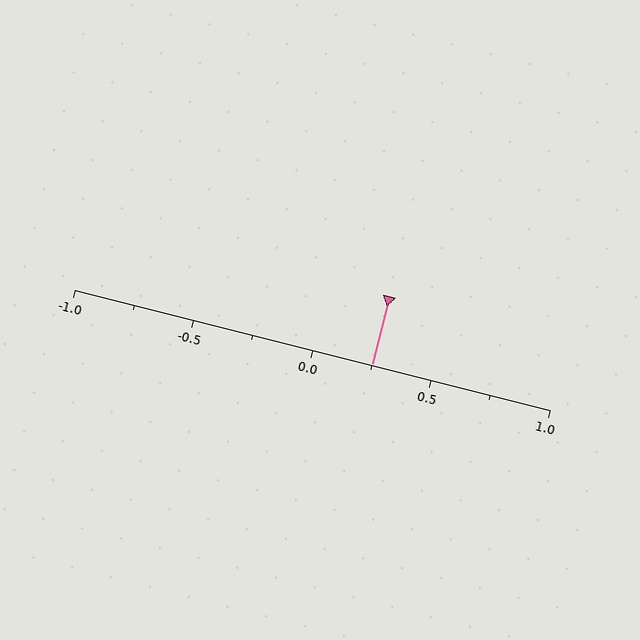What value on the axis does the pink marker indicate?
The marker indicates approximately 0.25.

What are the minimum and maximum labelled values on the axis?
The axis runs from -1.0 to 1.0.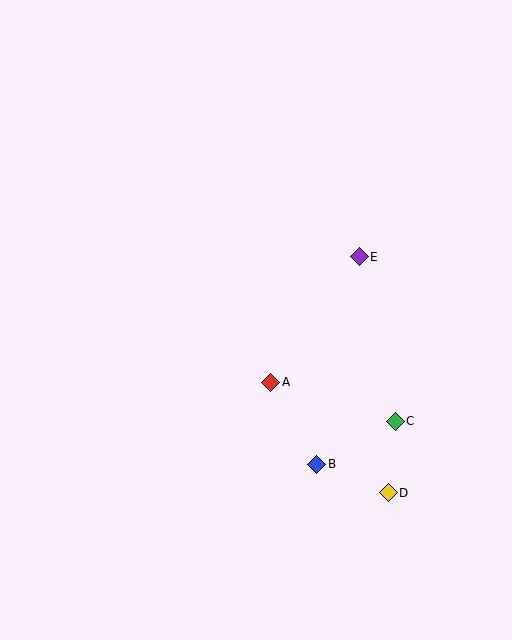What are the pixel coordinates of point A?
Point A is at (271, 382).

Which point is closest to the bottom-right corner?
Point D is closest to the bottom-right corner.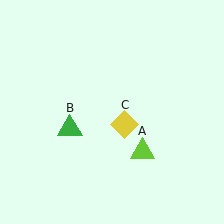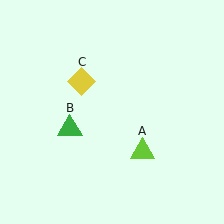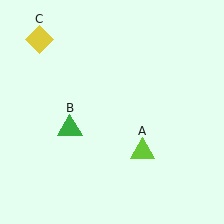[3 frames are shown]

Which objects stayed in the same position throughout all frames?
Lime triangle (object A) and green triangle (object B) remained stationary.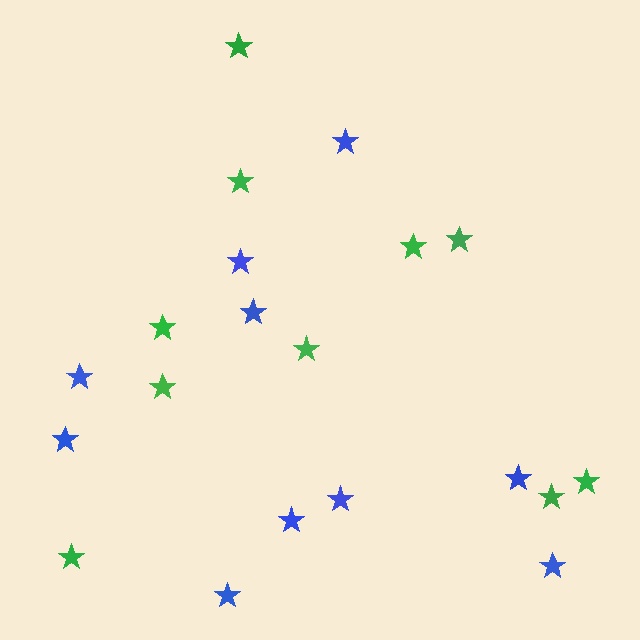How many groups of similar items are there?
There are 2 groups: one group of blue stars (10) and one group of green stars (10).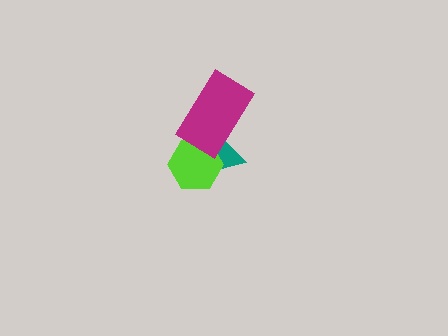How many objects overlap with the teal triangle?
2 objects overlap with the teal triangle.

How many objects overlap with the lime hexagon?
2 objects overlap with the lime hexagon.